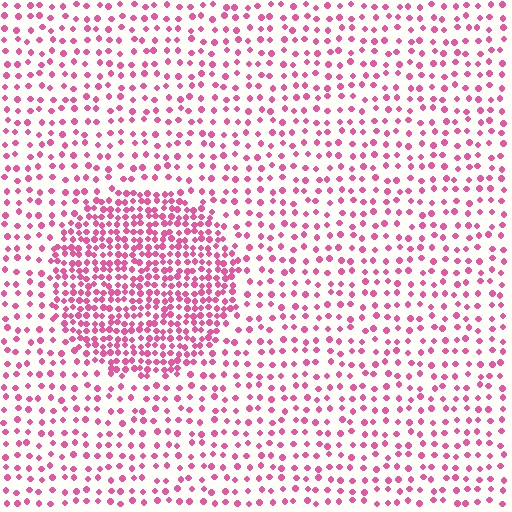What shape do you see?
I see a circle.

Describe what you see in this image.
The image contains small pink elements arranged at two different densities. A circle-shaped region is visible where the elements are more densely packed than the surrounding area.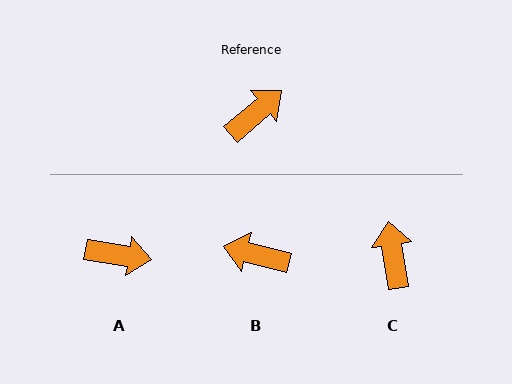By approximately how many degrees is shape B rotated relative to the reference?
Approximately 125 degrees counter-clockwise.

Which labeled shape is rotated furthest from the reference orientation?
B, about 125 degrees away.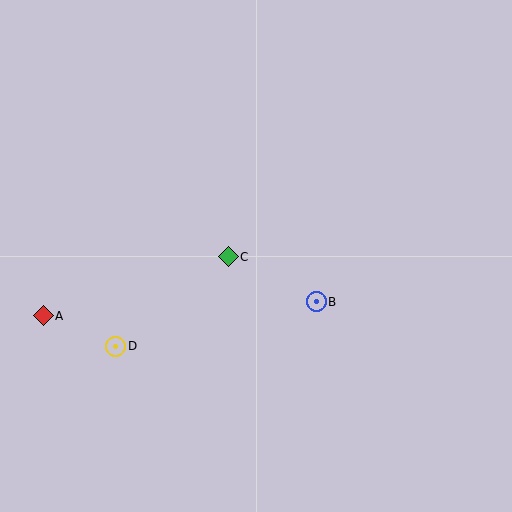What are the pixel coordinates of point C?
Point C is at (228, 257).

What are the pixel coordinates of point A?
Point A is at (43, 316).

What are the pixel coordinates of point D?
Point D is at (116, 346).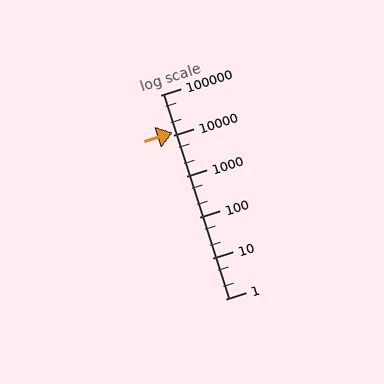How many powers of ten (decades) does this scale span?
The scale spans 5 decades, from 1 to 100000.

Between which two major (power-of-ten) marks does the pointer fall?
The pointer is between 10000 and 100000.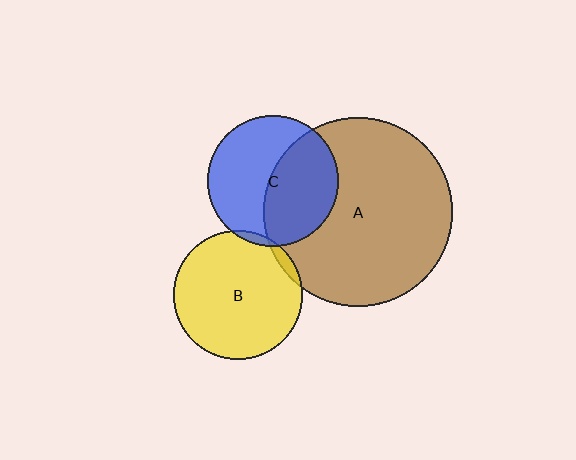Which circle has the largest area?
Circle A (brown).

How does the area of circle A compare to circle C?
Approximately 2.1 times.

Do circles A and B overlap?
Yes.